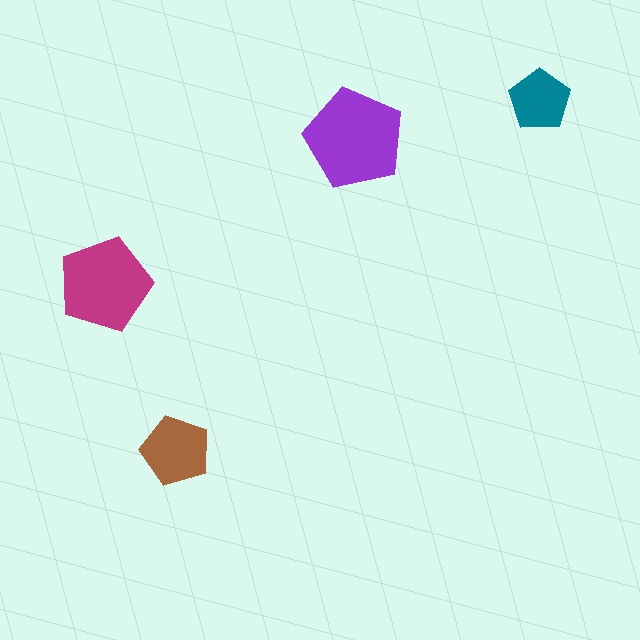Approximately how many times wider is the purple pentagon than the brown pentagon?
About 1.5 times wider.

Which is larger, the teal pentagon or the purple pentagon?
The purple one.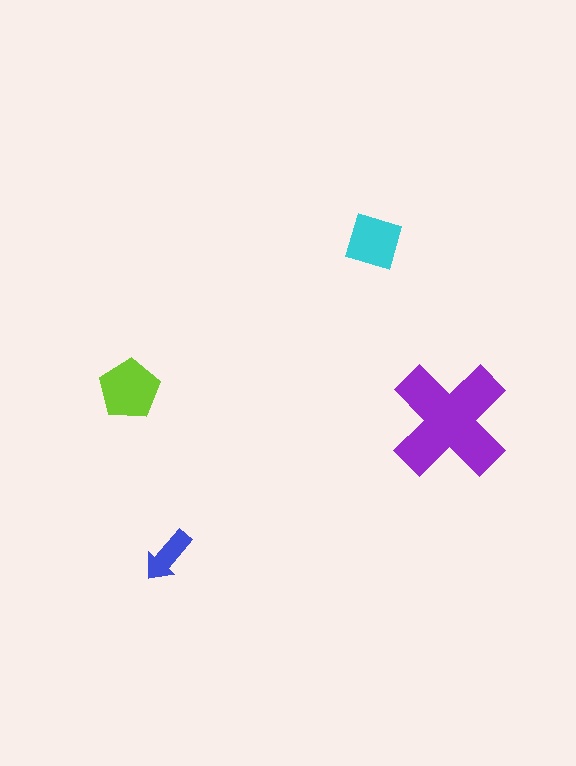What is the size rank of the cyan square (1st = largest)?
3rd.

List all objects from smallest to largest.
The blue arrow, the cyan square, the lime pentagon, the purple cross.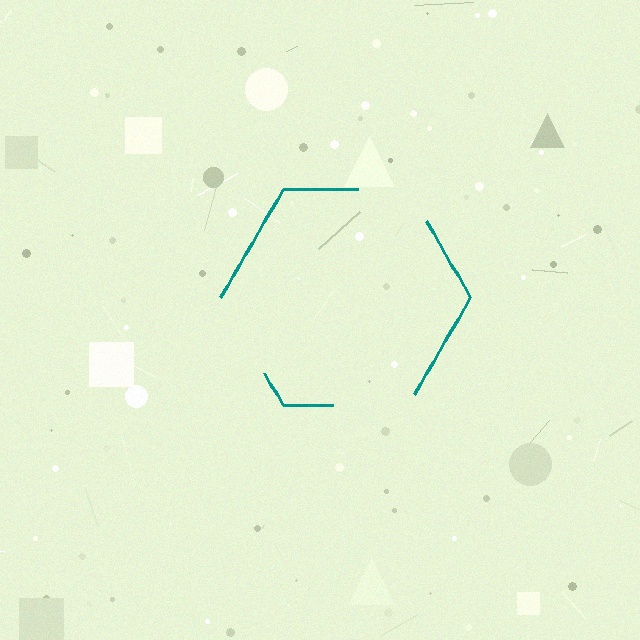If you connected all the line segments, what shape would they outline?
They would outline a hexagon.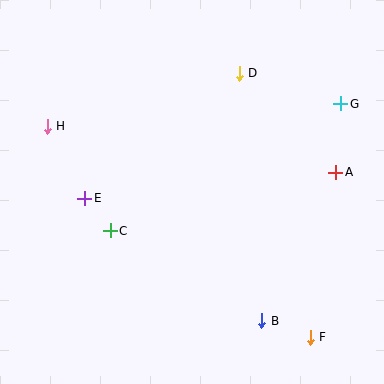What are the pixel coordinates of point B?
Point B is at (262, 321).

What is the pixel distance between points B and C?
The distance between B and C is 176 pixels.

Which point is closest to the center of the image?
Point C at (110, 231) is closest to the center.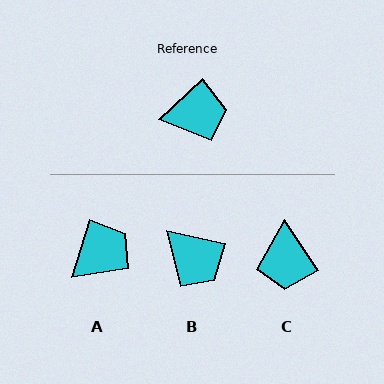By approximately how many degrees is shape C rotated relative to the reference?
Approximately 98 degrees clockwise.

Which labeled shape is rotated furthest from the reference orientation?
C, about 98 degrees away.